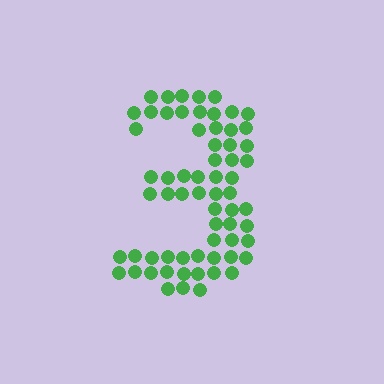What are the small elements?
The small elements are circles.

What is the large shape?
The large shape is the digit 3.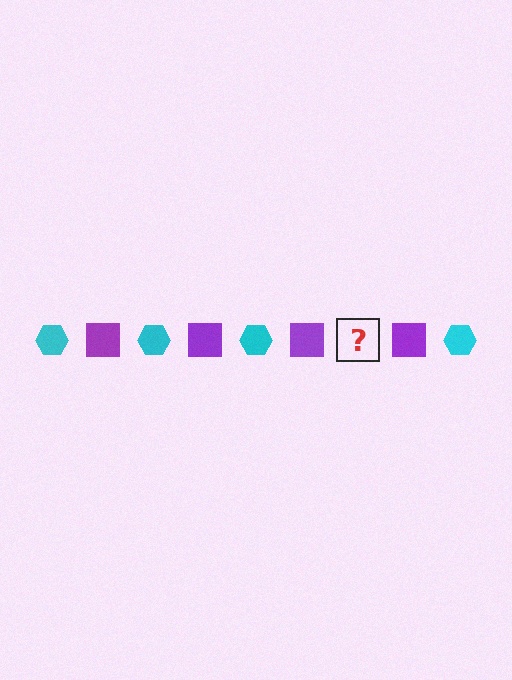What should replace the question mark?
The question mark should be replaced with a cyan hexagon.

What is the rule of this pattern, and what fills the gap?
The rule is that the pattern alternates between cyan hexagon and purple square. The gap should be filled with a cyan hexagon.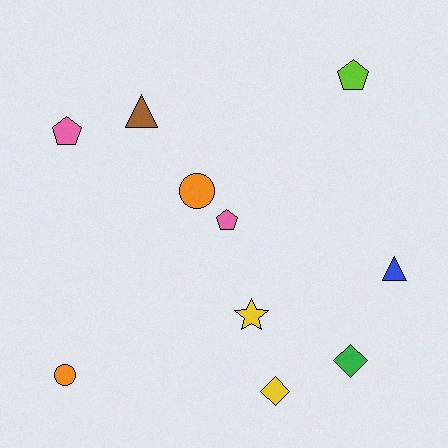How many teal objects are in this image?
There are no teal objects.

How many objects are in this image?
There are 10 objects.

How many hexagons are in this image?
There are no hexagons.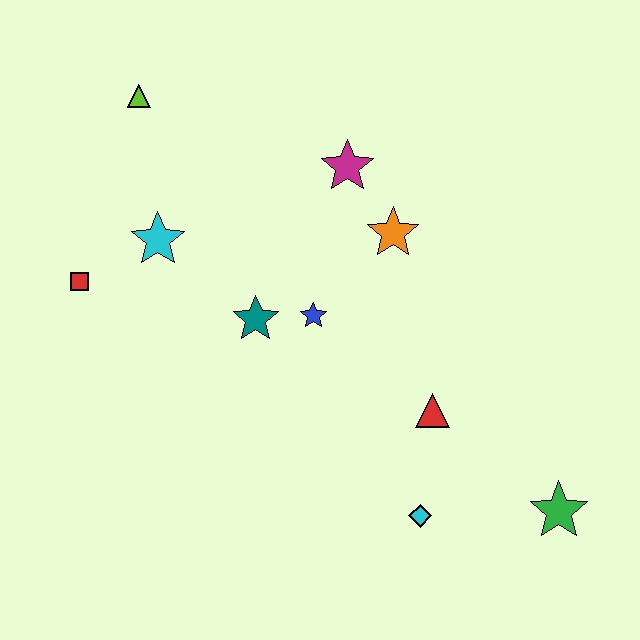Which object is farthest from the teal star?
The green star is farthest from the teal star.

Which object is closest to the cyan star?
The red square is closest to the cyan star.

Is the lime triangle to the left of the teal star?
Yes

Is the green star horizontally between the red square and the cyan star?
No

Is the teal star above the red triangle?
Yes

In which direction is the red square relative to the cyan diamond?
The red square is to the left of the cyan diamond.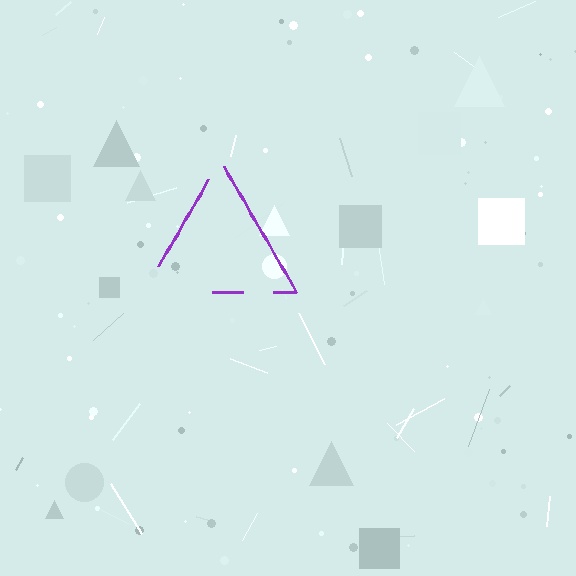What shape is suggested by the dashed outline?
The dashed outline suggests a triangle.